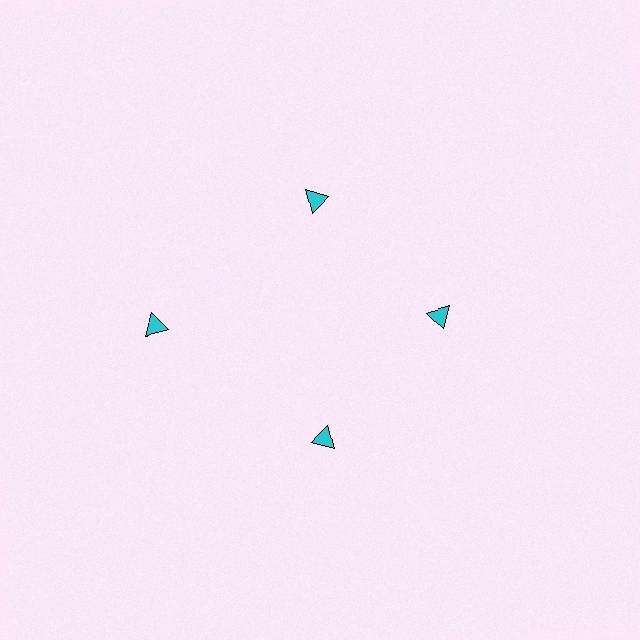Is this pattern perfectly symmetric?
No. The 4 cyan triangles are arranged in a ring, but one element near the 9 o'clock position is pushed outward from the center, breaking the 4-fold rotational symmetry.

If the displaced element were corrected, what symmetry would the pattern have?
It would have 4-fold rotational symmetry — the pattern would map onto itself every 90 degrees.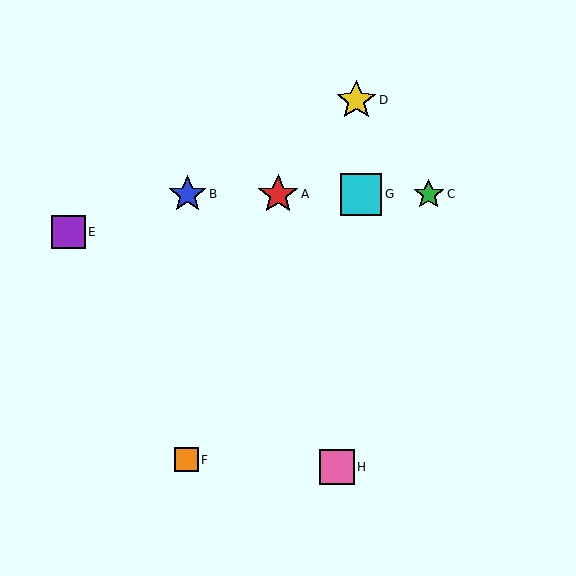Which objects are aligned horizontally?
Objects A, B, C, G are aligned horizontally.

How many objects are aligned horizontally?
4 objects (A, B, C, G) are aligned horizontally.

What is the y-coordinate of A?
Object A is at y≈194.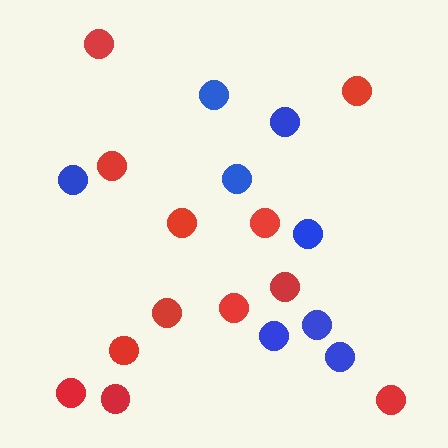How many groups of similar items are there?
There are 2 groups: one group of red circles (12) and one group of blue circles (8).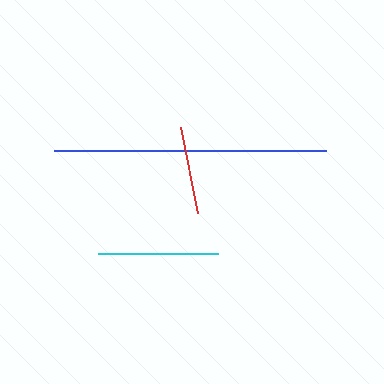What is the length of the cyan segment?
The cyan segment is approximately 121 pixels long.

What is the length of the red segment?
The red segment is approximately 88 pixels long.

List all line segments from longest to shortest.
From longest to shortest: blue, cyan, red.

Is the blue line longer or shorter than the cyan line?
The blue line is longer than the cyan line.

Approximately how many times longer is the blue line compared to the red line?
The blue line is approximately 3.1 times the length of the red line.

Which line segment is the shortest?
The red line is the shortest at approximately 88 pixels.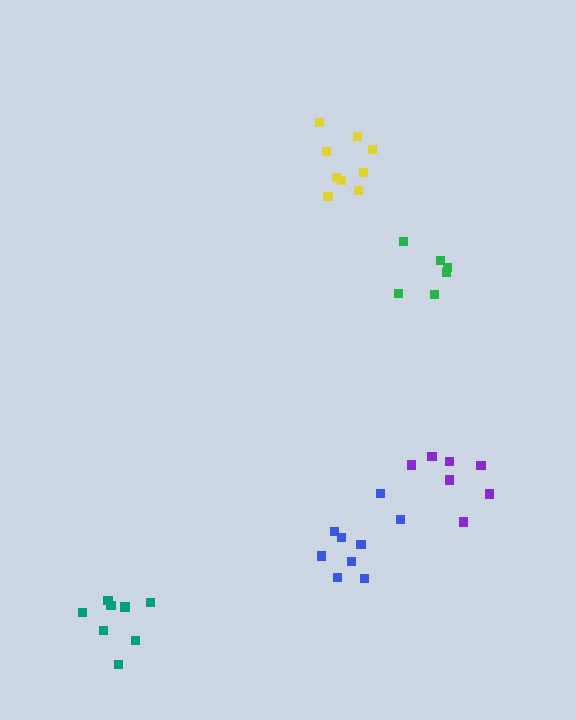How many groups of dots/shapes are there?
There are 5 groups.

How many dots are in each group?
Group 1: 9 dots, Group 2: 8 dots, Group 3: 6 dots, Group 4: 8 dots, Group 5: 9 dots (40 total).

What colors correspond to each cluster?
The clusters are colored: yellow, teal, green, purple, blue.